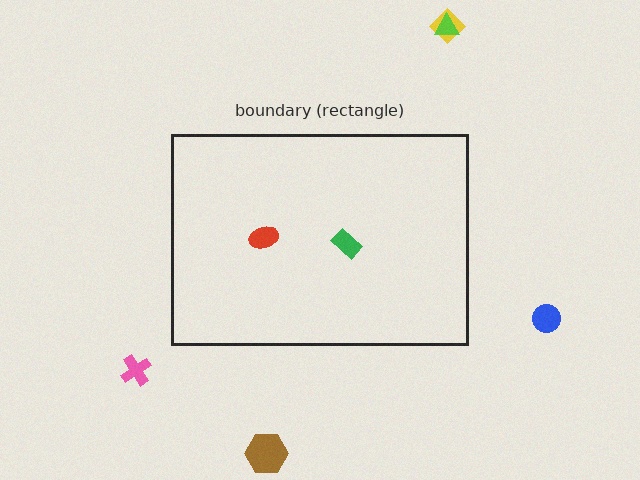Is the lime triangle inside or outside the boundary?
Outside.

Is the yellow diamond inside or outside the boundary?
Outside.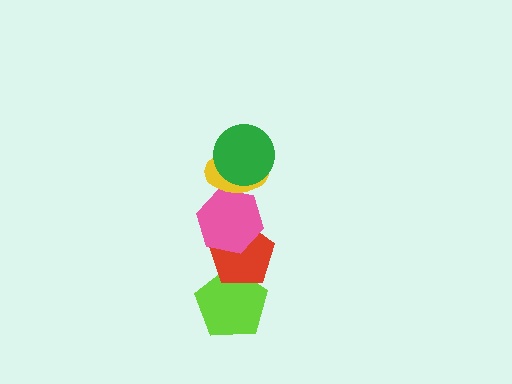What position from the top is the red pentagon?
The red pentagon is 4th from the top.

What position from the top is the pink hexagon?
The pink hexagon is 3rd from the top.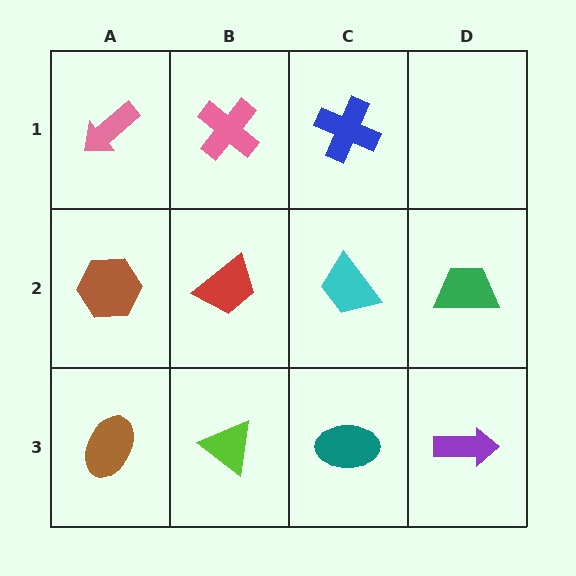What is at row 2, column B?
A red trapezoid.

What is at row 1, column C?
A blue cross.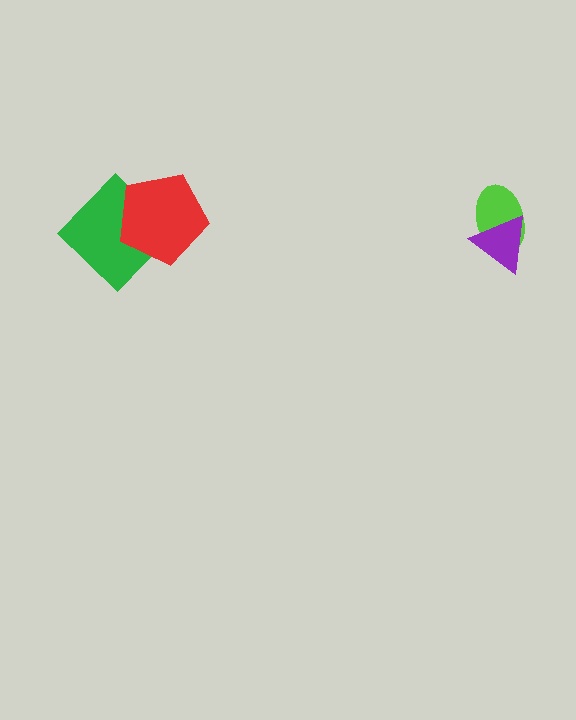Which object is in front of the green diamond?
The red pentagon is in front of the green diamond.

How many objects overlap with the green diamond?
1 object overlaps with the green diamond.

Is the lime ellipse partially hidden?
Yes, it is partially covered by another shape.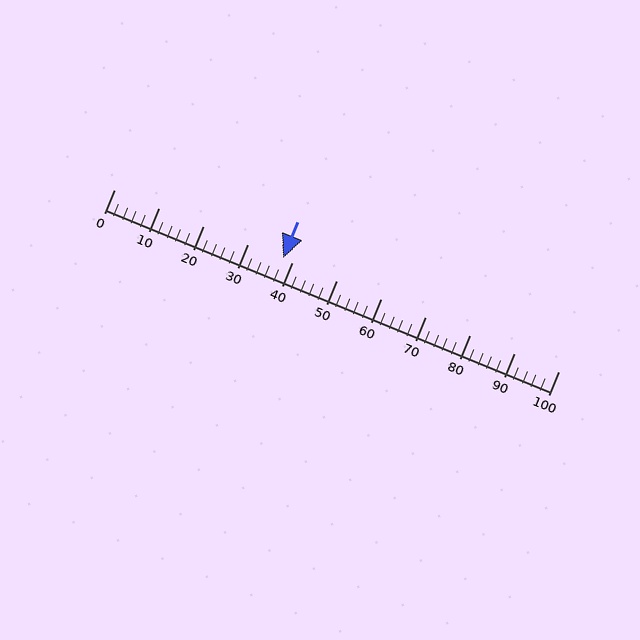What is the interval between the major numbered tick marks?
The major tick marks are spaced 10 units apart.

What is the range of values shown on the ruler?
The ruler shows values from 0 to 100.